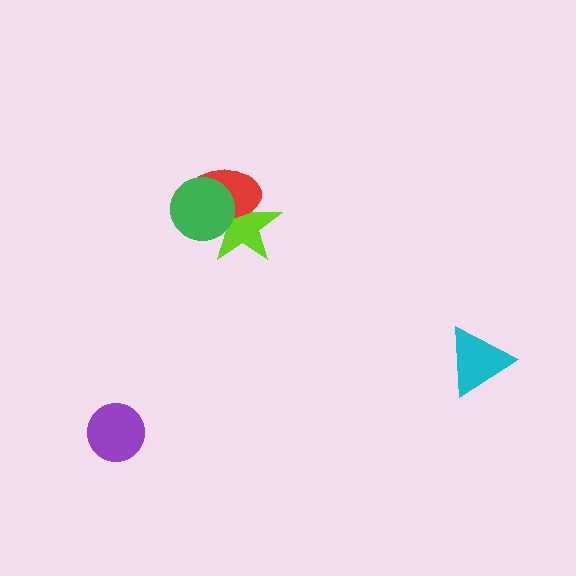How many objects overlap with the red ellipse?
2 objects overlap with the red ellipse.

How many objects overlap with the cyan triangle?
0 objects overlap with the cyan triangle.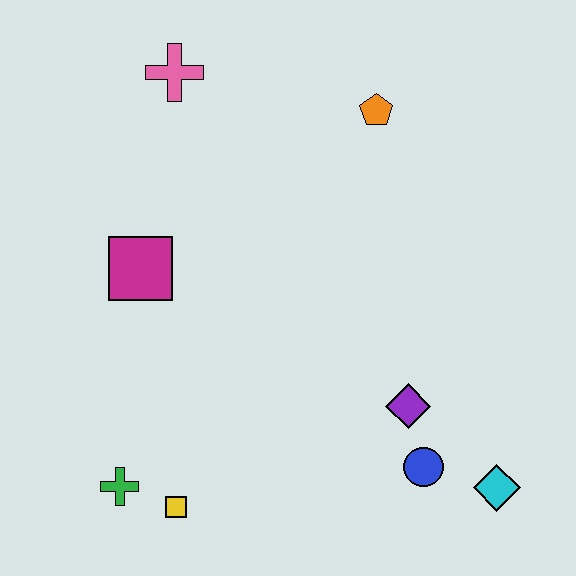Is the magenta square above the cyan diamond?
Yes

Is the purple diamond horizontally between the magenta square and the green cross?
No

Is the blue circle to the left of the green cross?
No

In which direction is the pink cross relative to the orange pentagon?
The pink cross is to the left of the orange pentagon.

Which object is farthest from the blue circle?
The pink cross is farthest from the blue circle.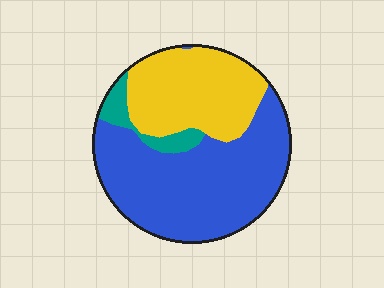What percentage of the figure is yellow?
Yellow covers about 35% of the figure.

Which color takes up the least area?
Teal, at roughly 5%.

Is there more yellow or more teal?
Yellow.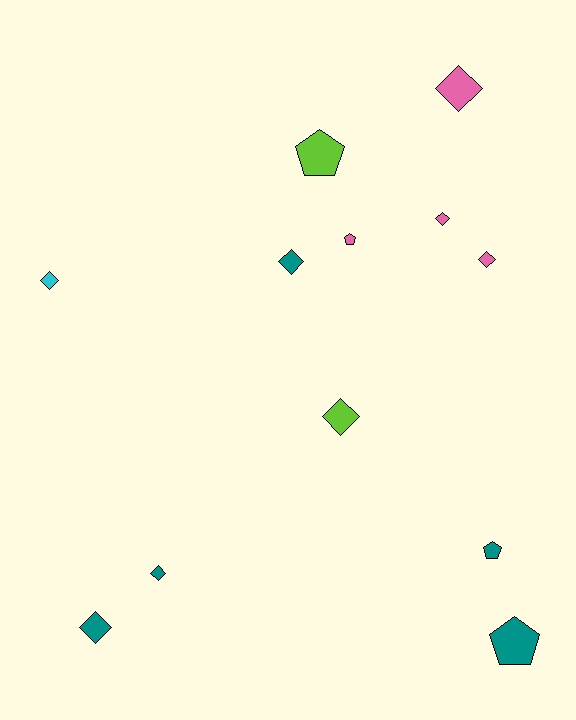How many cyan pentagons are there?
There are no cyan pentagons.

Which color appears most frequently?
Teal, with 5 objects.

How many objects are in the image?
There are 12 objects.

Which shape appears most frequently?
Diamond, with 8 objects.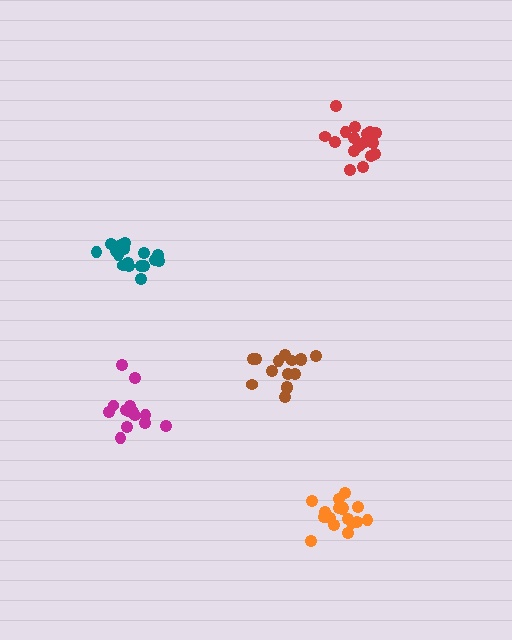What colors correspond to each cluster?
The clusters are colored: red, teal, orange, magenta, brown.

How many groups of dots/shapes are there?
There are 5 groups.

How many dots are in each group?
Group 1: 17 dots, Group 2: 18 dots, Group 3: 17 dots, Group 4: 14 dots, Group 5: 15 dots (81 total).